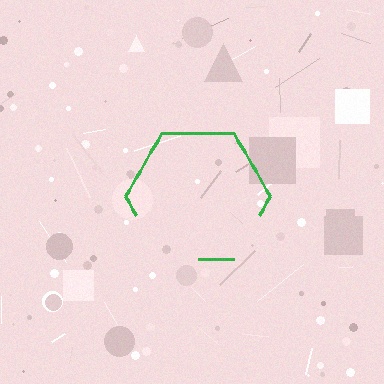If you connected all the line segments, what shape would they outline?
They would outline a hexagon.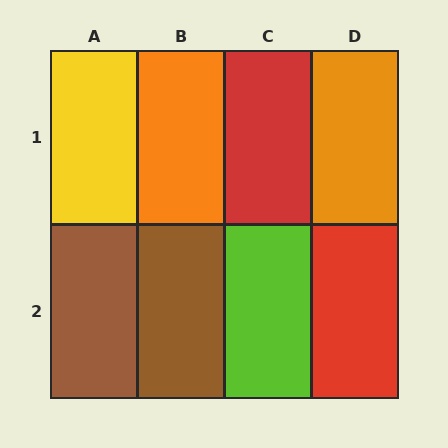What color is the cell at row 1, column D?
Orange.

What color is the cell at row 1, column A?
Yellow.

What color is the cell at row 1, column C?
Red.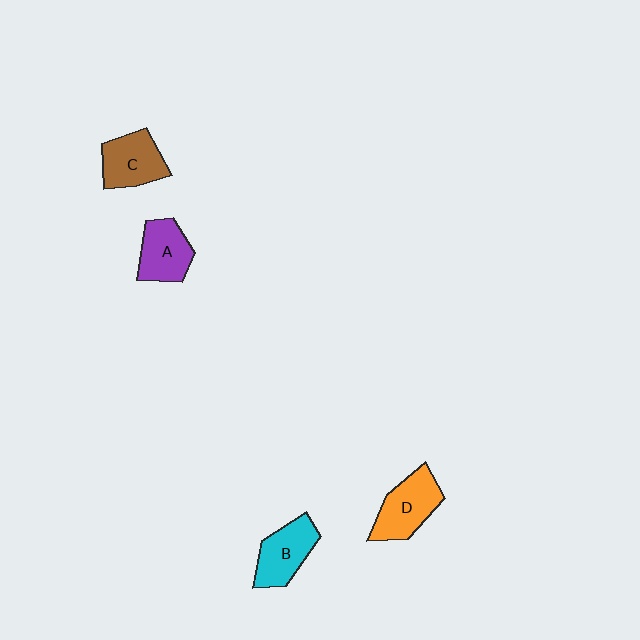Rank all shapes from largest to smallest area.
From largest to smallest: D (orange), B (cyan), C (brown), A (purple).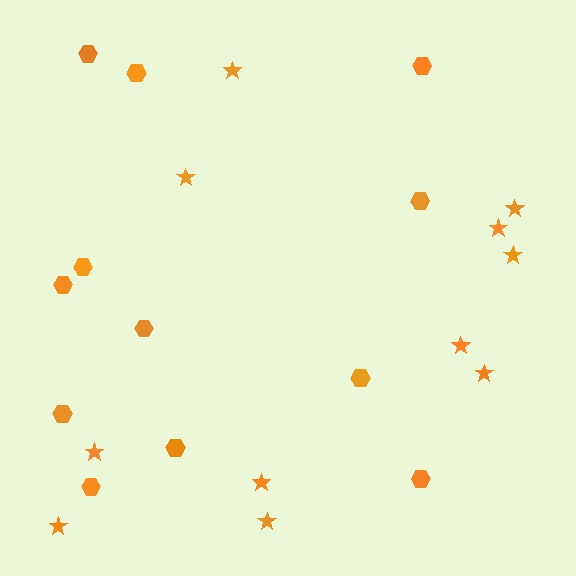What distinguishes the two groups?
There are 2 groups: one group of hexagons (12) and one group of stars (11).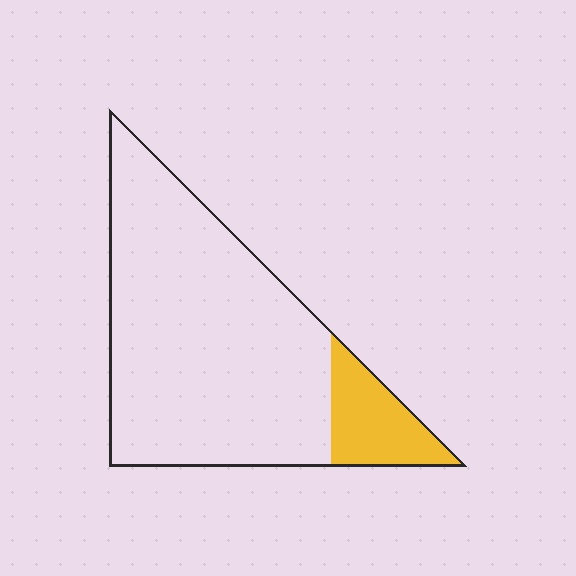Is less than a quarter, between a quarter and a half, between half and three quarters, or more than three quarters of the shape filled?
Less than a quarter.